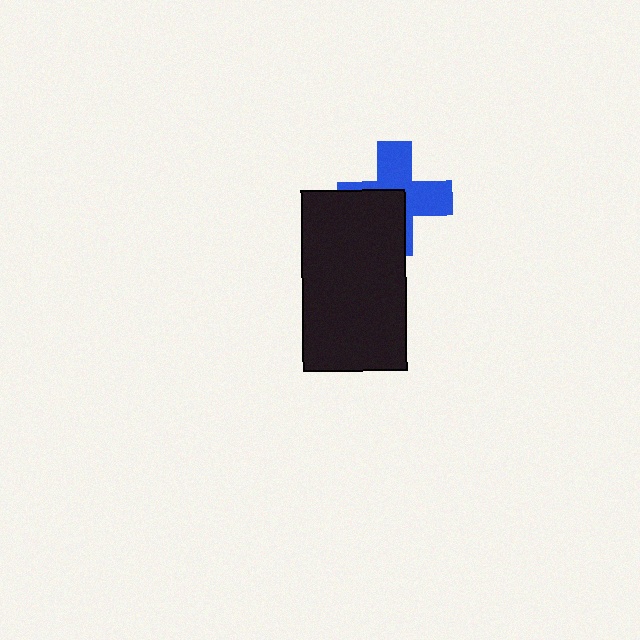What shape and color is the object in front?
The object in front is a black rectangle.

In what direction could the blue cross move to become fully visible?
The blue cross could move toward the upper-right. That would shift it out from behind the black rectangle entirely.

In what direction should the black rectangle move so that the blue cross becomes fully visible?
The black rectangle should move toward the lower-left. That is the shortest direction to clear the overlap and leave the blue cross fully visible.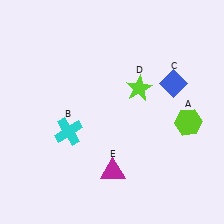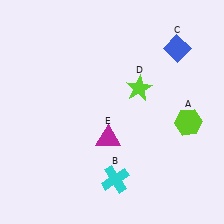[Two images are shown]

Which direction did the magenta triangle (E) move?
The magenta triangle (E) moved up.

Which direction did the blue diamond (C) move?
The blue diamond (C) moved up.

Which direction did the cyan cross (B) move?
The cyan cross (B) moved down.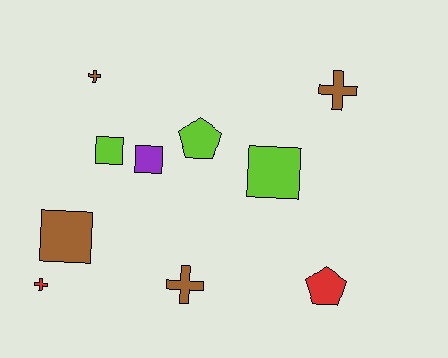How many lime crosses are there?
There are no lime crosses.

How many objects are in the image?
There are 10 objects.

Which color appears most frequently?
Brown, with 4 objects.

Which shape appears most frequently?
Square, with 4 objects.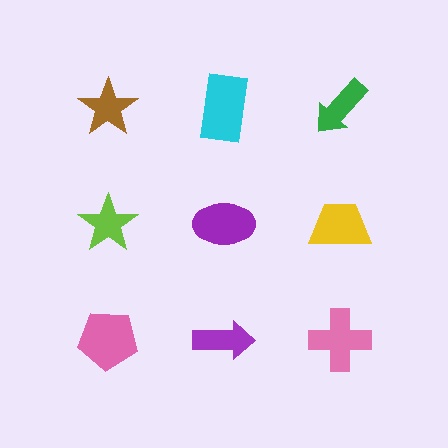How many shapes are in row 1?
3 shapes.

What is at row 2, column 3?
A yellow trapezoid.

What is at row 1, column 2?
A cyan rectangle.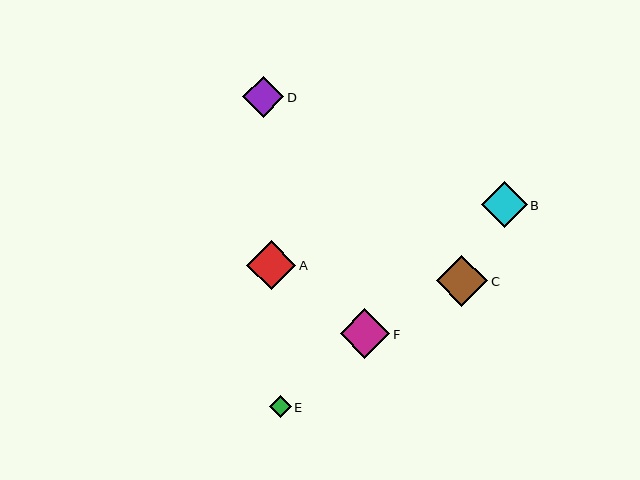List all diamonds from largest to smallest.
From largest to smallest: C, F, A, B, D, E.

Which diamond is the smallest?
Diamond E is the smallest with a size of approximately 22 pixels.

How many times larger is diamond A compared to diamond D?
Diamond A is approximately 1.2 times the size of diamond D.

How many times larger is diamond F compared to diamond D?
Diamond F is approximately 1.2 times the size of diamond D.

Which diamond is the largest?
Diamond C is the largest with a size of approximately 51 pixels.